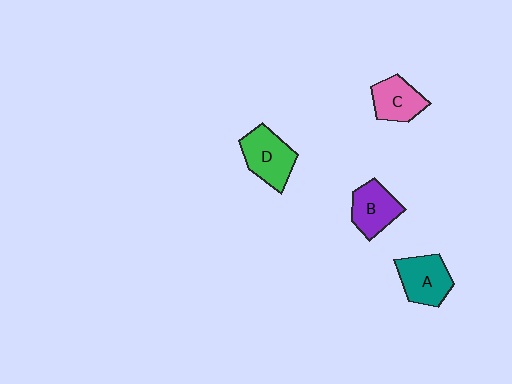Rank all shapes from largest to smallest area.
From largest to smallest: D (green), A (teal), B (purple), C (pink).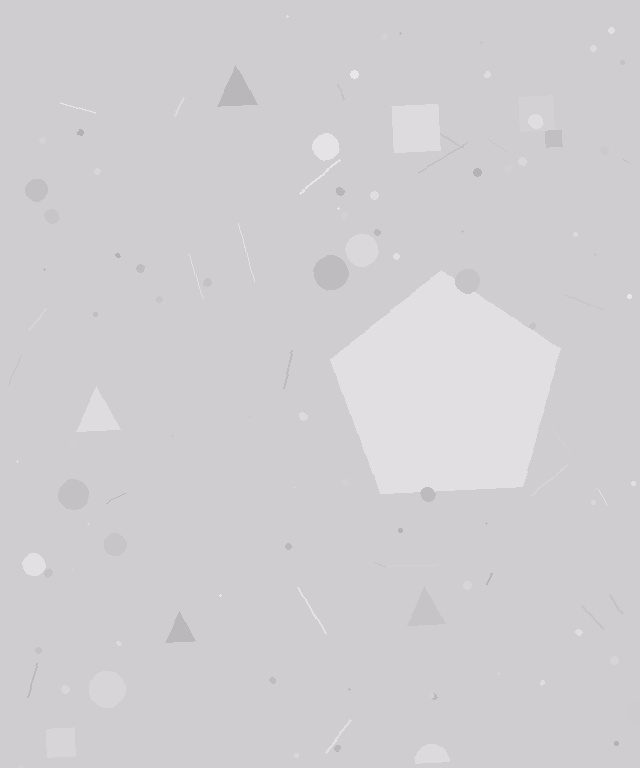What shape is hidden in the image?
A pentagon is hidden in the image.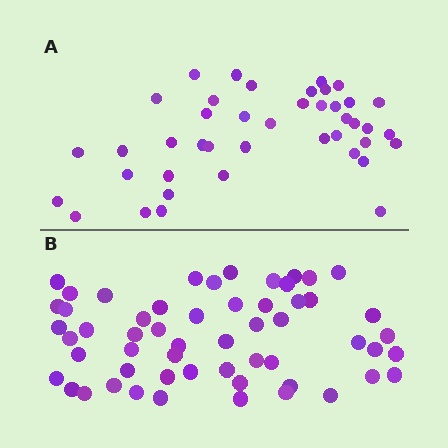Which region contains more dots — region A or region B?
Region B (the bottom region) has more dots.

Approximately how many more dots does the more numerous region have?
Region B has approximately 15 more dots than region A.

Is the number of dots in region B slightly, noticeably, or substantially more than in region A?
Region B has noticeably more, but not dramatically so. The ratio is roughly 1.3 to 1.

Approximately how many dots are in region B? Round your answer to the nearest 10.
About 60 dots. (The exact count is 56, which rounds to 60.)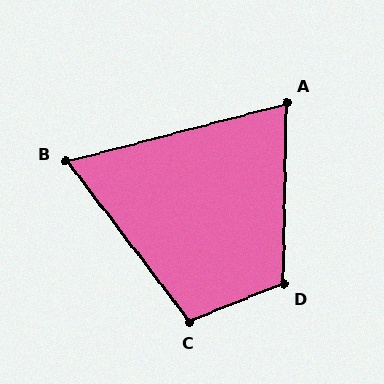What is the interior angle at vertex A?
Approximately 74 degrees (acute).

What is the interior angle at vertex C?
Approximately 106 degrees (obtuse).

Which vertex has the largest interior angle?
D, at approximately 113 degrees.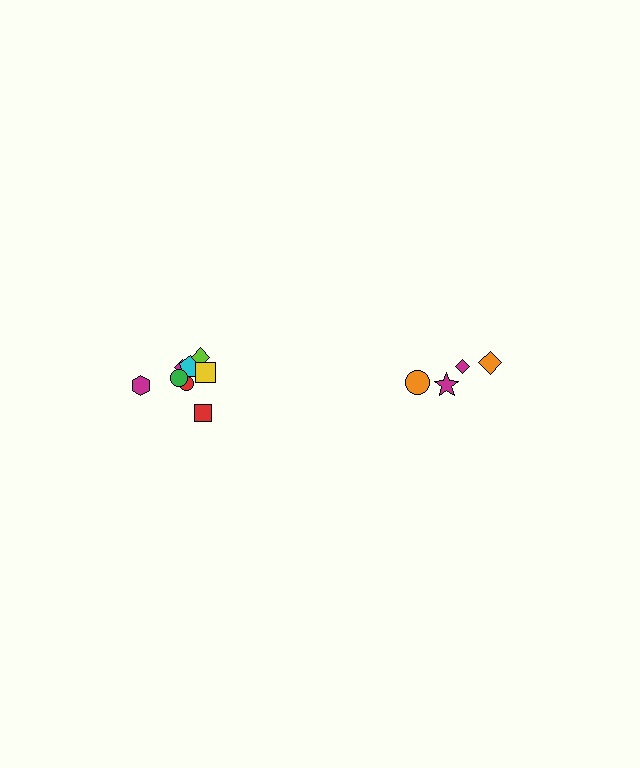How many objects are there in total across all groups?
There are 12 objects.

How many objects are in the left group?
There are 8 objects.